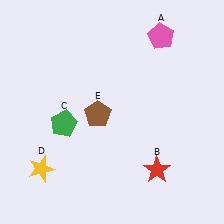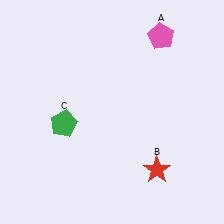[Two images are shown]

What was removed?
The yellow star (D), the brown pentagon (E) were removed in Image 2.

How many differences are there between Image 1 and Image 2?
There are 2 differences between the two images.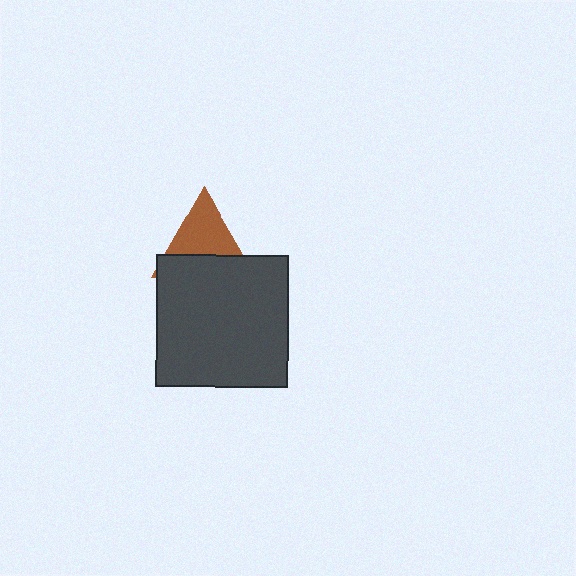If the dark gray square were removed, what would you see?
You would see the complete brown triangle.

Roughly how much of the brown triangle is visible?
About half of it is visible (roughly 55%).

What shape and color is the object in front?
The object in front is a dark gray square.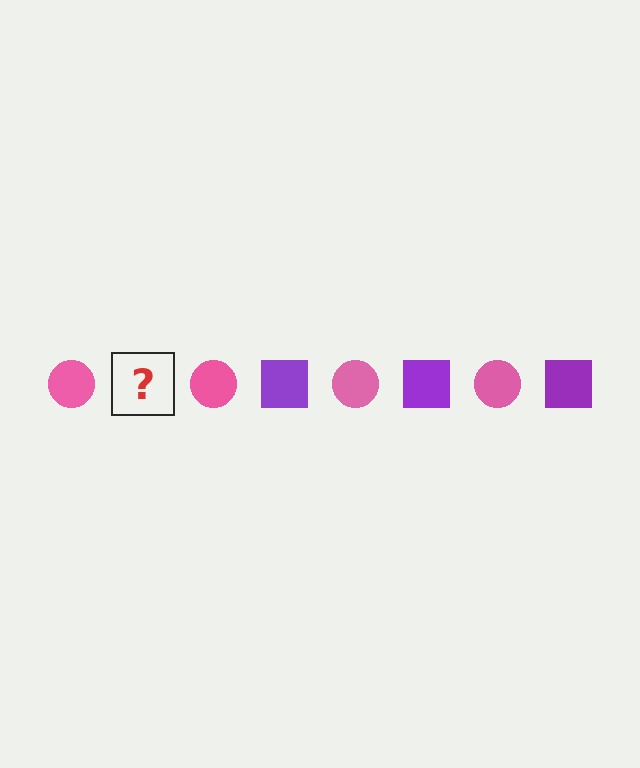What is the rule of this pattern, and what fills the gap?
The rule is that the pattern alternates between pink circle and purple square. The gap should be filled with a purple square.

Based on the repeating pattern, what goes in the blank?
The blank should be a purple square.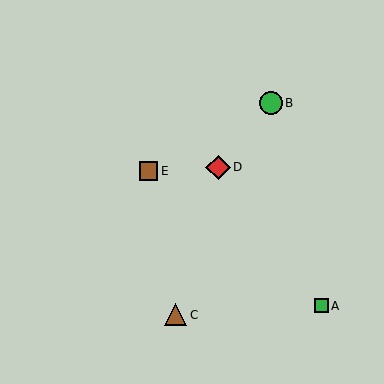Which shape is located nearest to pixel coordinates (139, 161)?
The brown square (labeled E) at (148, 171) is nearest to that location.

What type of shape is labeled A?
Shape A is a green square.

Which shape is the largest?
The red diamond (labeled D) is the largest.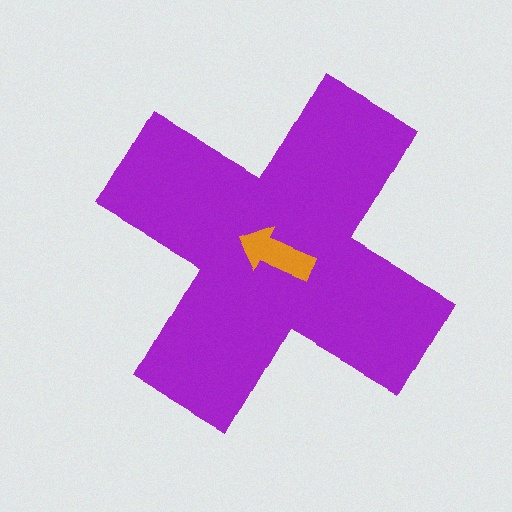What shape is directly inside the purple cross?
The orange arrow.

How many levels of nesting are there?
2.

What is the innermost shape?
The orange arrow.